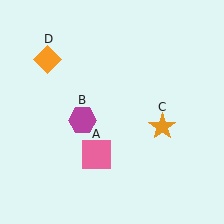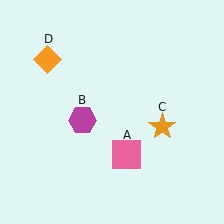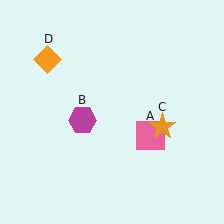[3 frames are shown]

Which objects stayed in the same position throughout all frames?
Magenta hexagon (object B) and orange star (object C) and orange diamond (object D) remained stationary.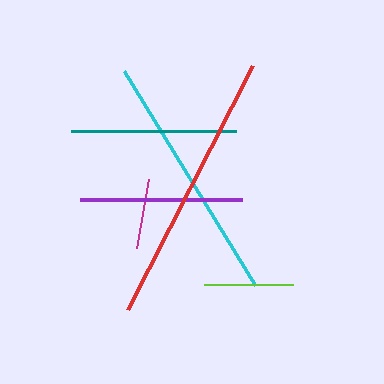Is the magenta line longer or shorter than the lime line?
The lime line is longer than the magenta line.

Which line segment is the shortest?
The magenta line is the shortest at approximately 70 pixels.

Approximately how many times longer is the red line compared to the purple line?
The red line is approximately 1.7 times the length of the purple line.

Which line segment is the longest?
The red line is the longest at approximately 274 pixels.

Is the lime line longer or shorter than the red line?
The red line is longer than the lime line.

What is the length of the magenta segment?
The magenta segment is approximately 70 pixels long.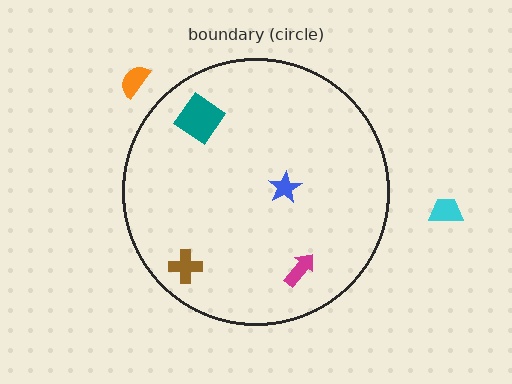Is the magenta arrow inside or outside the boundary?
Inside.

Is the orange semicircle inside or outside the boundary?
Outside.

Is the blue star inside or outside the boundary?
Inside.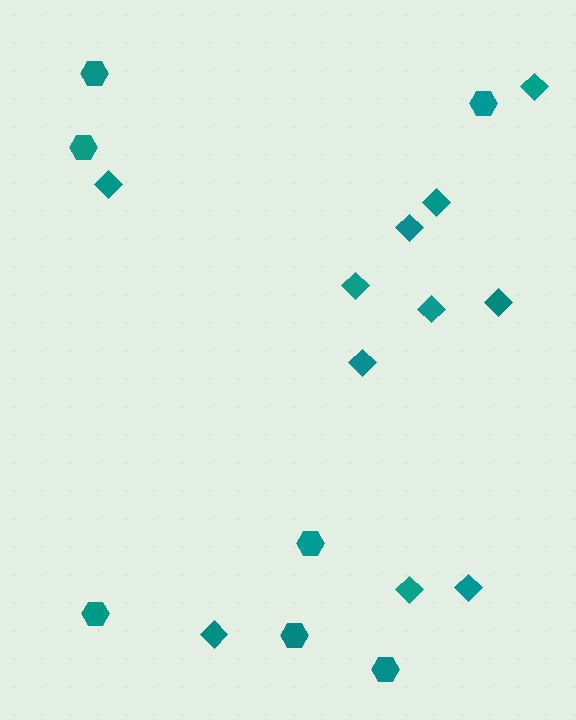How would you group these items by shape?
There are 2 groups: one group of diamonds (11) and one group of hexagons (7).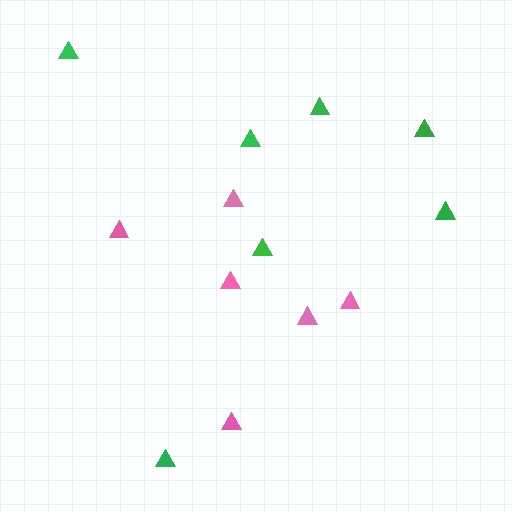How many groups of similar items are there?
There are 2 groups: one group of pink triangles (6) and one group of green triangles (7).